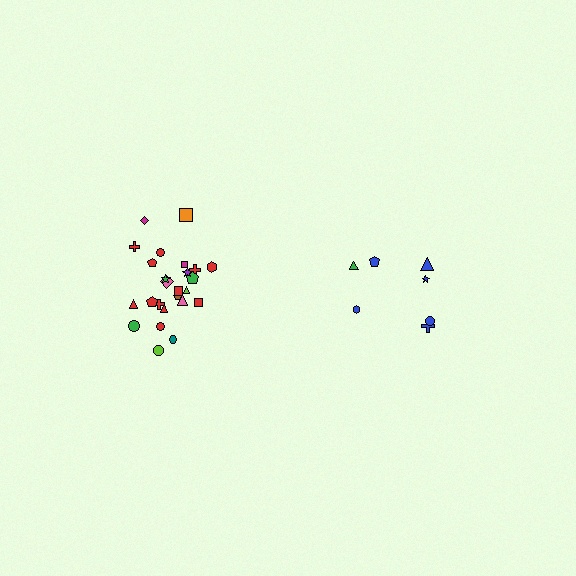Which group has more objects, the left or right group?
The left group.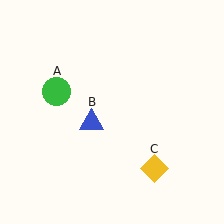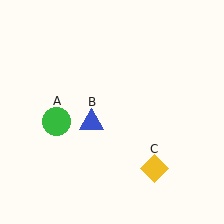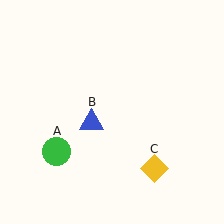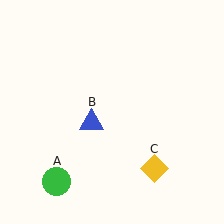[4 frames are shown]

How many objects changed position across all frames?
1 object changed position: green circle (object A).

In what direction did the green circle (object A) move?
The green circle (object A) moved down.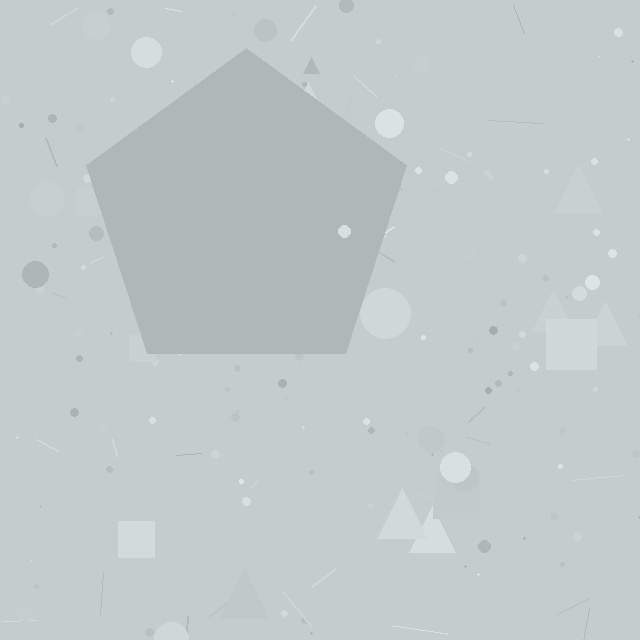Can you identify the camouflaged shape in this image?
The camouflaged shape is a pentagon.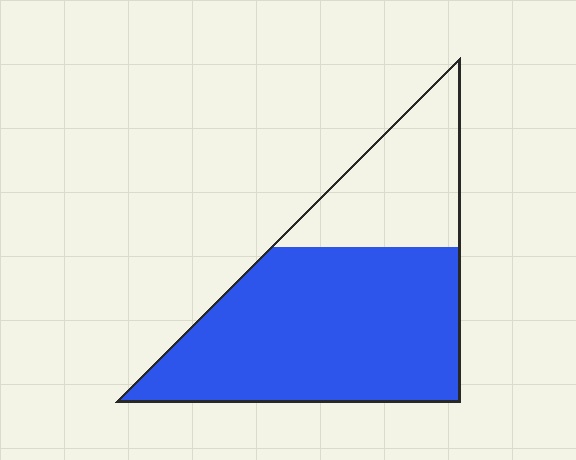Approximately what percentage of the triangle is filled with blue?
Approximately 70%.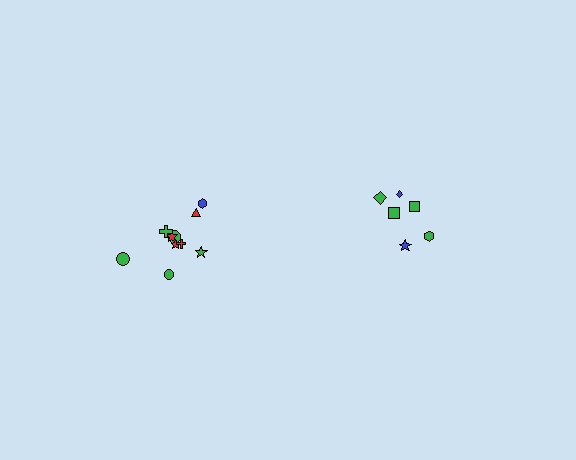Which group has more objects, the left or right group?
The left group.